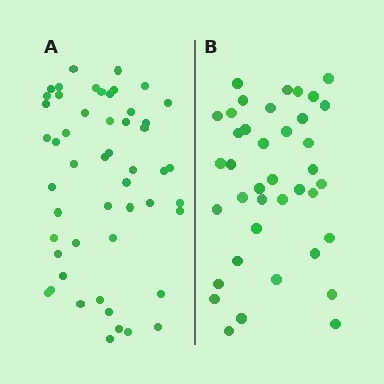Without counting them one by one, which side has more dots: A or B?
Region A (the left region) has more dots.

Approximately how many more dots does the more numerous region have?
Region A has roughly 12 or so more dots than region B.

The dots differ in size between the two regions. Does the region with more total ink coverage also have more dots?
No. Region B has more total ink coverage because its dots are larger, but region A actually contains more individual dots. Total area can be misleading — the number of items is what matters here.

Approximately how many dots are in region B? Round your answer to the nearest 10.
About 40 dots. (The exact count is 39, which rounds to 40.)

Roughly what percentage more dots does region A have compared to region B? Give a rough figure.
About 30% more.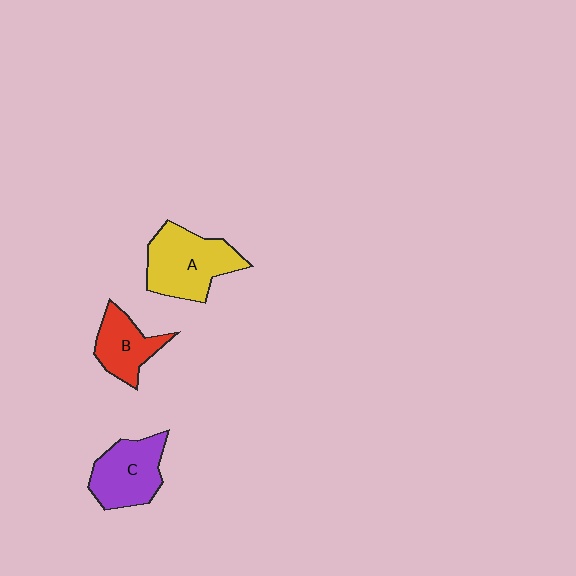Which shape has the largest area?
Shape A (yellow).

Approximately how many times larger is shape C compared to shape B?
Approximately 1.3 times.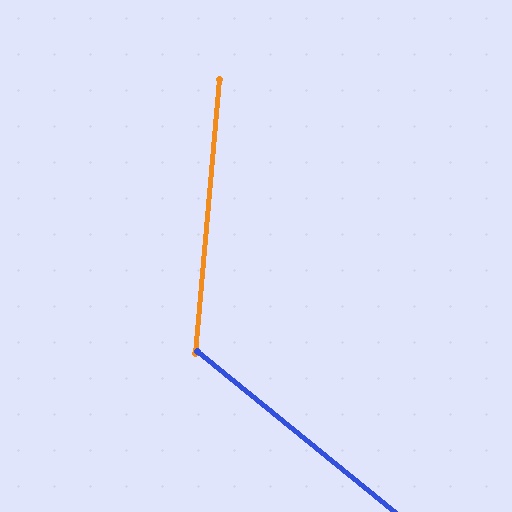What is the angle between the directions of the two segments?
Approximately 56 degrees.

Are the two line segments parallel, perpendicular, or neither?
Neither parallel nor perpendicular — they differ by about 56°.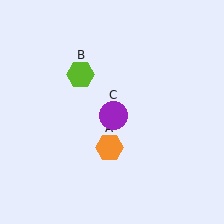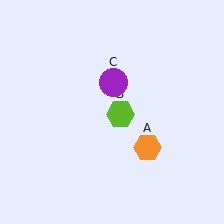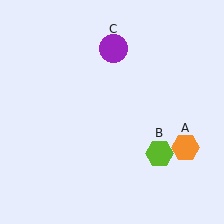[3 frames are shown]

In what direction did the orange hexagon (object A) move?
The orange hexagon (object A) moved right.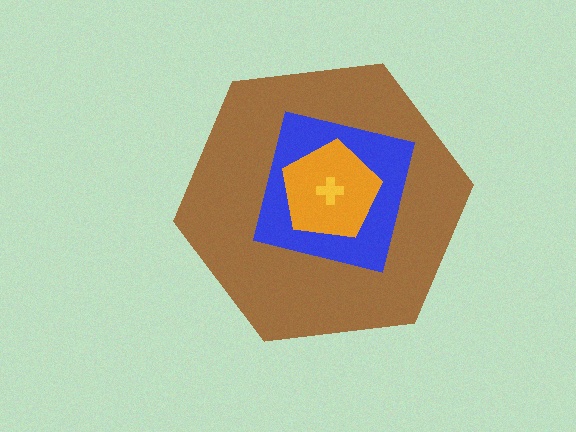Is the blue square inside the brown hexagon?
Yes.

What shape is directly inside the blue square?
The orange pentagon.